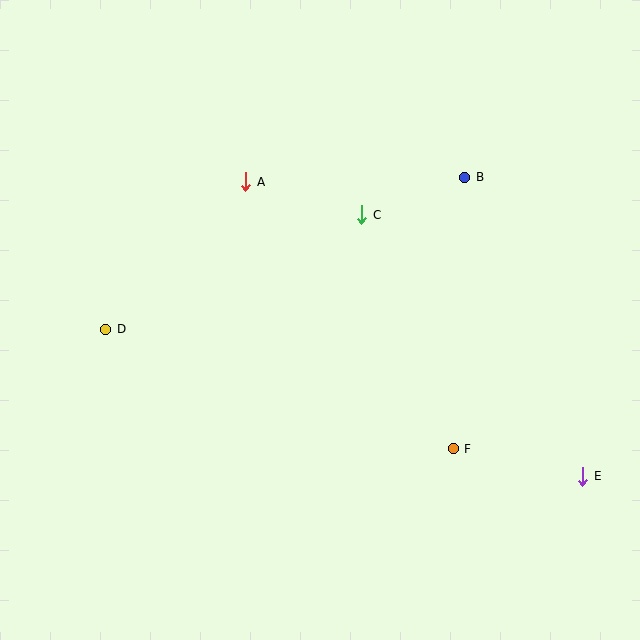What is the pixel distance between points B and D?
The distance between B and D is 390 pixels.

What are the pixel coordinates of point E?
Point E is at (583, 476).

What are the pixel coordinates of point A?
Point A is at (246, 182).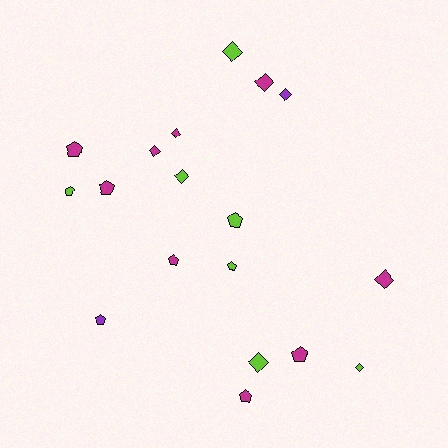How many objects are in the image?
There are 18 objects.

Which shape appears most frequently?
Diamond, with 9 objects.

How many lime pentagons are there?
There are 3 lime pentagons.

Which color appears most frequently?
Magenta, with 9 objects.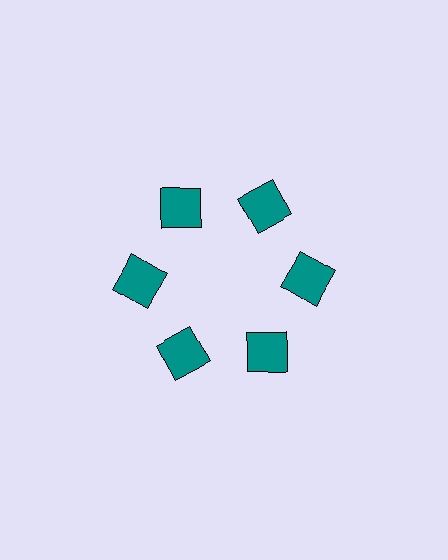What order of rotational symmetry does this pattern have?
This pattern has 6-fold rotational symmetry.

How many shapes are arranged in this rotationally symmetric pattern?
There are 6 shapes, arranged in 6 groups of 1.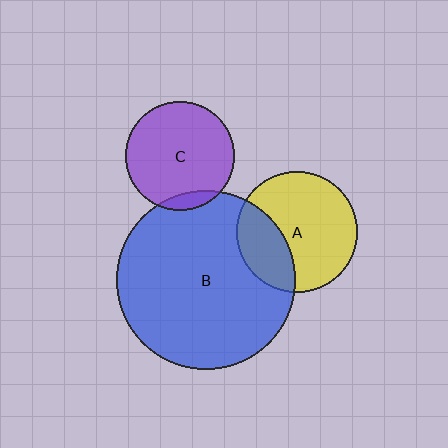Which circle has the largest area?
Circle B (blue).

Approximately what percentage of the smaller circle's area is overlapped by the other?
Approximately 30%.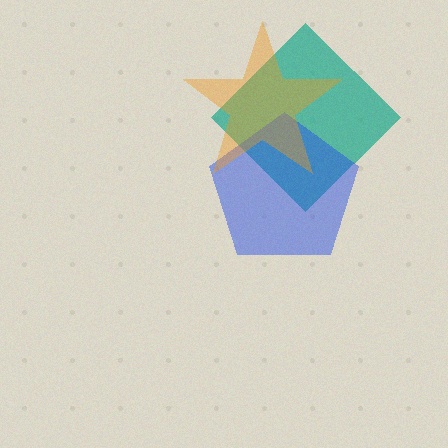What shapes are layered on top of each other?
The layered shapes are: a teal diamond, a blue pentagon, an orange star.